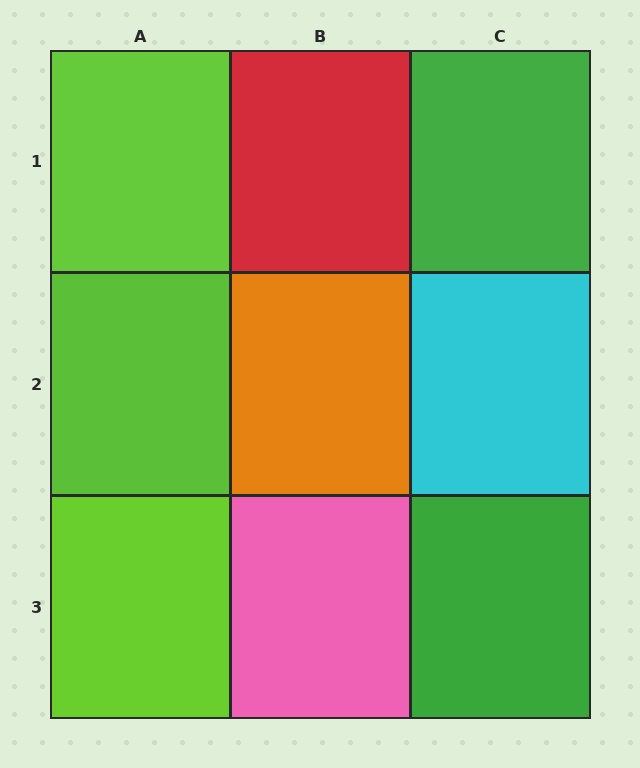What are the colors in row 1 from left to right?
Lime, red, green.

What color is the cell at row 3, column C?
Green.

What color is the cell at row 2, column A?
Lime.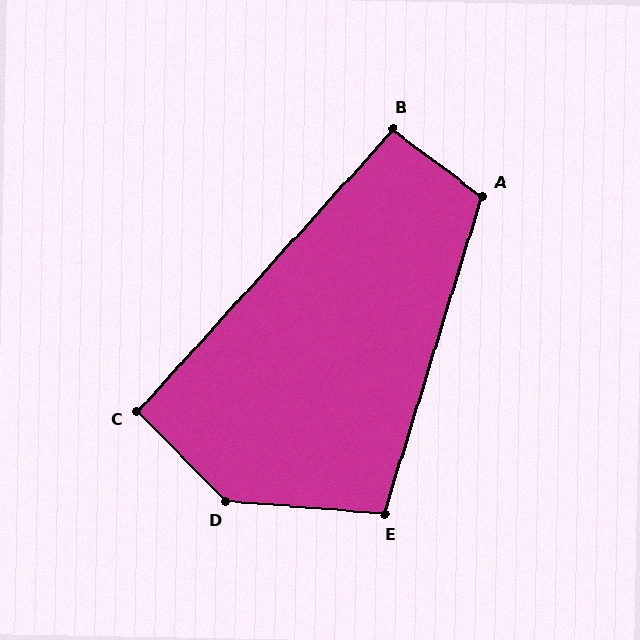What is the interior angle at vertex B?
Approximately 95 degrees (obtuse).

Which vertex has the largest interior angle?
D, at approximately 139 degrees.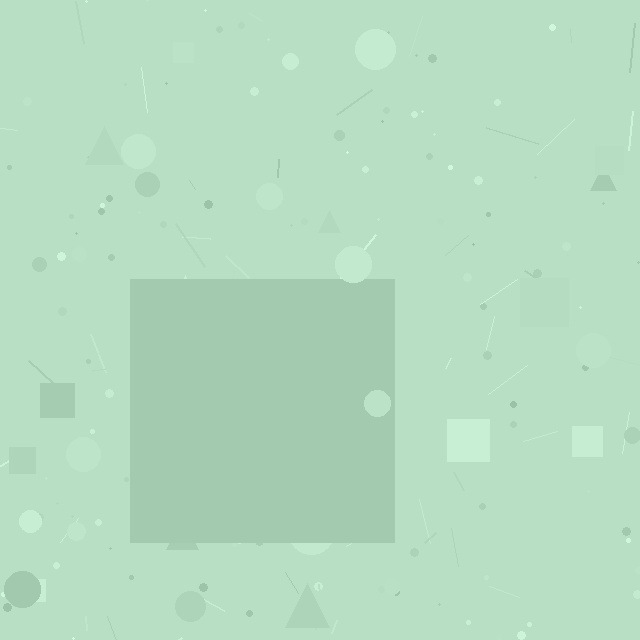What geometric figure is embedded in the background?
A square is embedded in the background.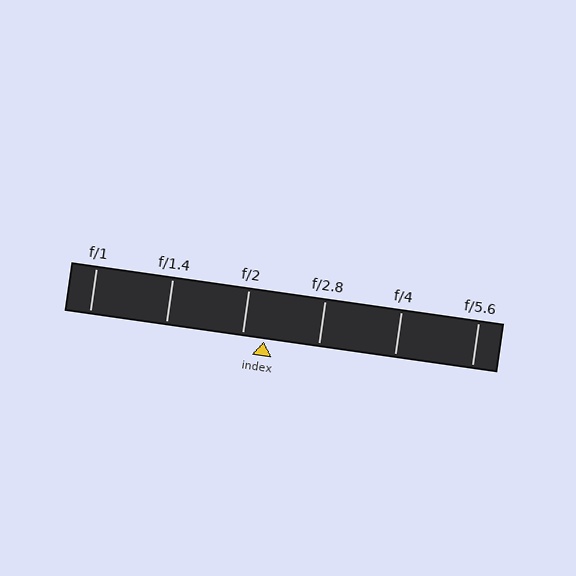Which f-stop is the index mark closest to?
The index mark is closest to f/2.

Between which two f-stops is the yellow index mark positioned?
The index mark is between f/2 and f/2.8.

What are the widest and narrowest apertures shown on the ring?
The widest aperture shown is f/1 and the narrowest is f/5.6.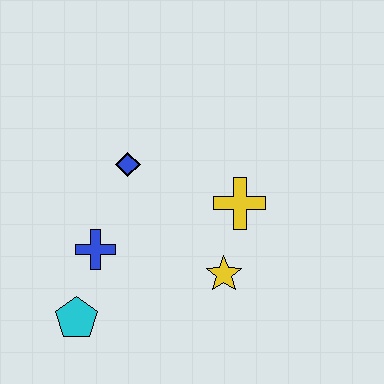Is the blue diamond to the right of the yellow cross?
No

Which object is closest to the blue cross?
The cyan pentagon is closest to the blue cross.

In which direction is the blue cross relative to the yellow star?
The blue cross is to the left of the yellow star.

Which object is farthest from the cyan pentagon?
The yellow cross is farthest from the cyan pentagon.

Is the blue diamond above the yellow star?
Yes